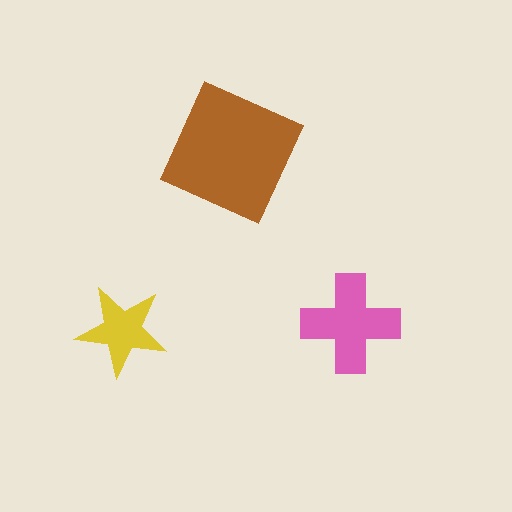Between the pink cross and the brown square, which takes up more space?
The brown square.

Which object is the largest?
The brown square.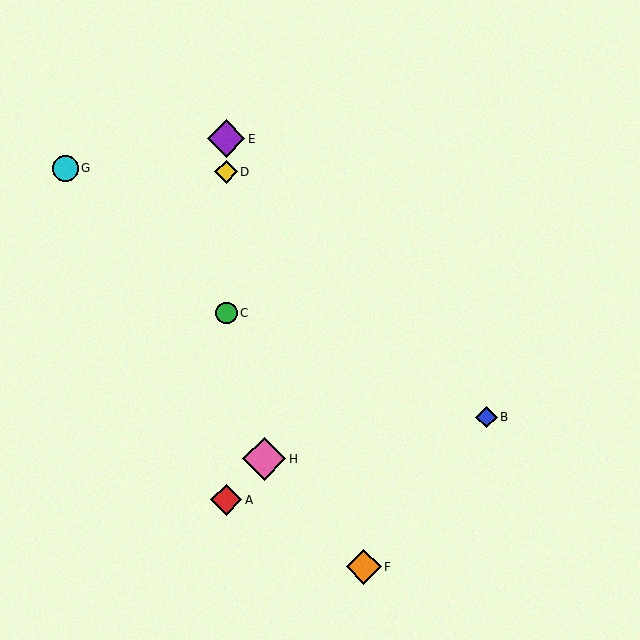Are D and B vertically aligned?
No, D is at x≈226 and B is at x≈487.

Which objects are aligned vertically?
Objects A, C, D, E are aligned vertically.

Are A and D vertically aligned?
Yes, both are at x≈226.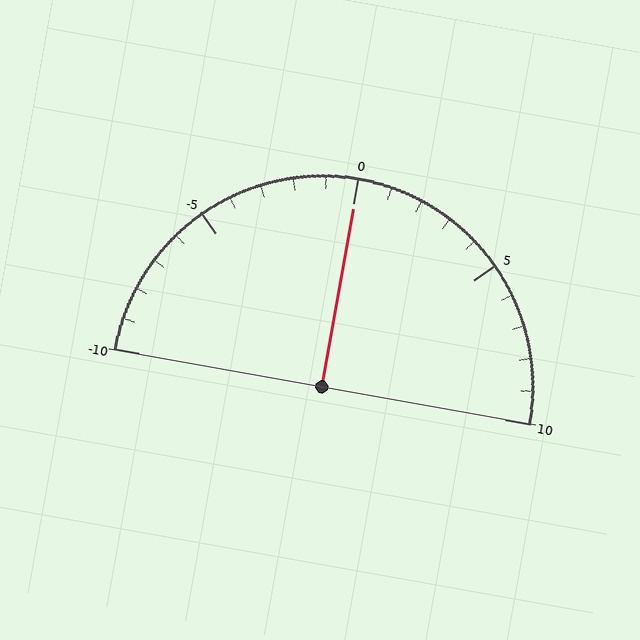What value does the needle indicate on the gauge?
The needle indicates approximately 0.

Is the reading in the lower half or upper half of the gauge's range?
The reading is in the upper half of the range (-10 to 10).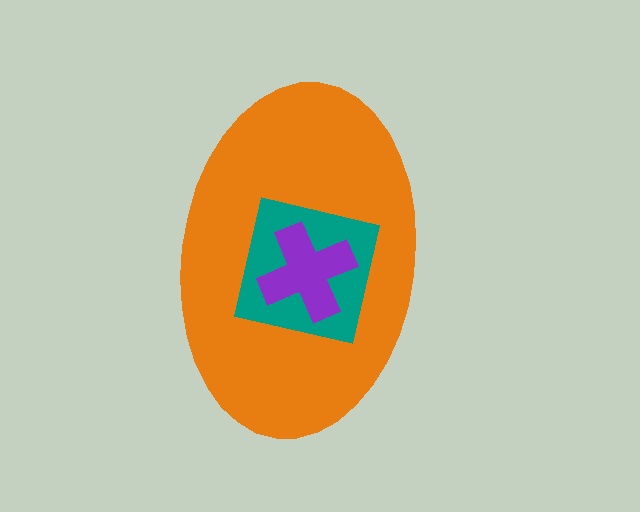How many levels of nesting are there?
3.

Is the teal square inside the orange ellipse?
Yes.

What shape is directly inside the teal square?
The purple cross.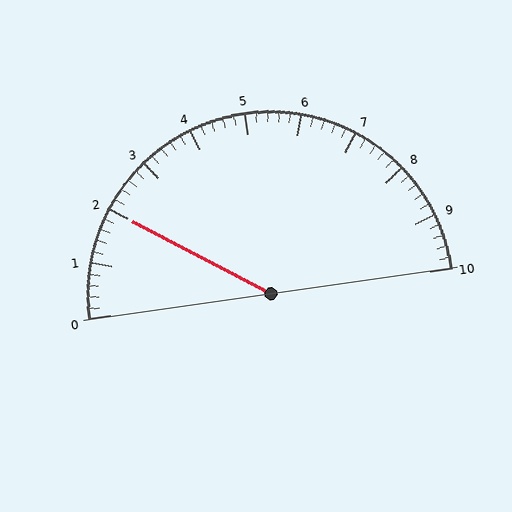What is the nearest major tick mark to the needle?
The nearest major tick mark is 2.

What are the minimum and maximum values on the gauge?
The gauge ranges from 0 to 10.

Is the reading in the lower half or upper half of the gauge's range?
The reading is in the lower half of the range (0 to 10).